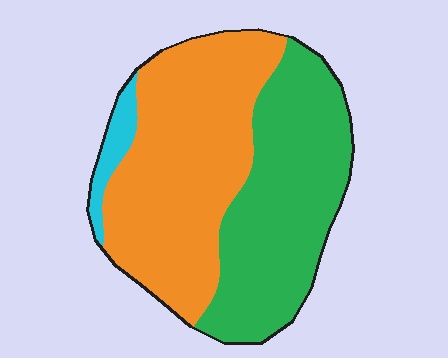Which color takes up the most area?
Orange, at roughly 50%.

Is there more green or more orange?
Orange.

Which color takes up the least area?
Cyan, at roughly 5%.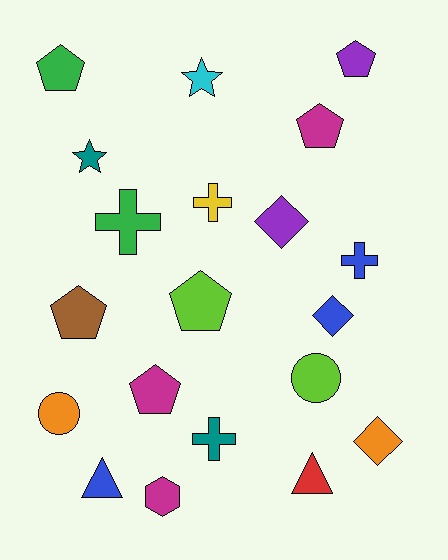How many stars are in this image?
There are 2 stars.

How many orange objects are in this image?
There are 2 orange objects.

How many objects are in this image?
There are 20 objects.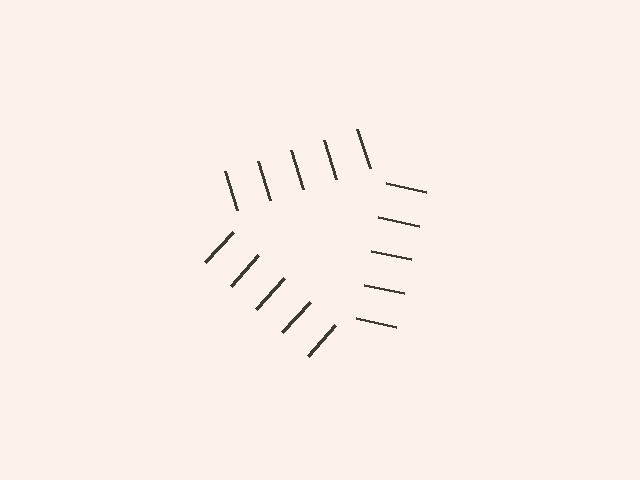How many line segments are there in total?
15 — 5 along each of the 3 edges.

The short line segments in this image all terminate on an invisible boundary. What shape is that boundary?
An illusory triangle — the line segments terminate on its edges but no continuous stroke is drawn.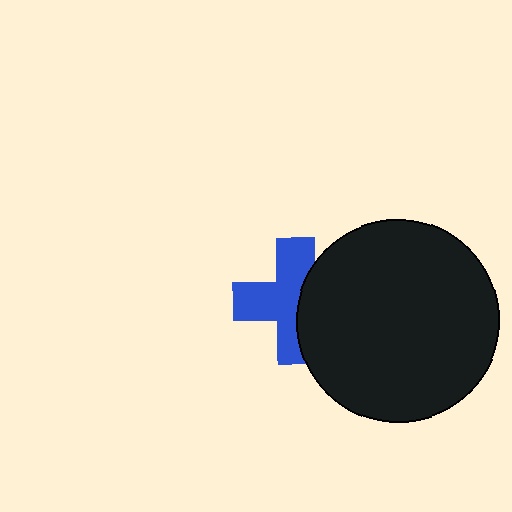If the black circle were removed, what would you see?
You would see the complete blue cross.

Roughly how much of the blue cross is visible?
About half of it is visible (roughly 61%).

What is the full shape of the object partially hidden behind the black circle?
The partially hidden object is a blue cross.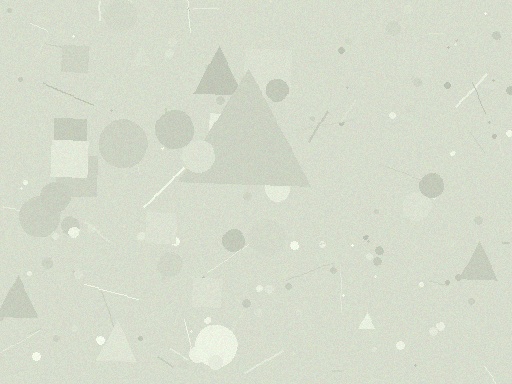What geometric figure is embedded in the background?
A triangle is embedded in the background.